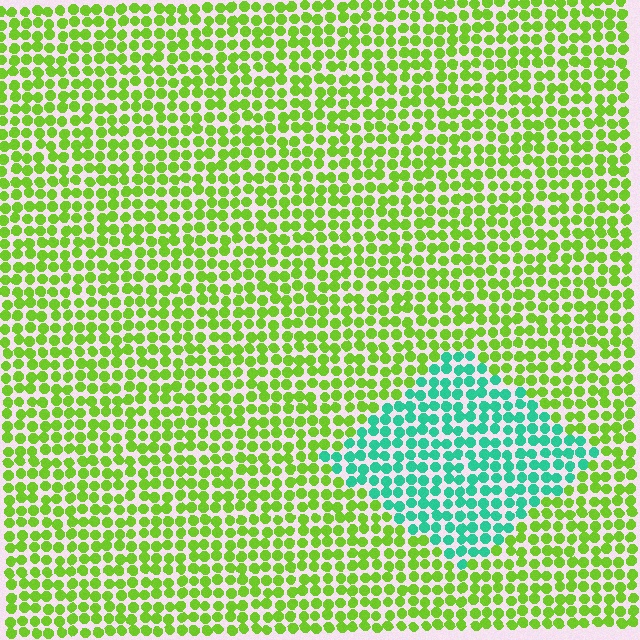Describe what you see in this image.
The image is filled with small lime elements in a uniform arrangement. A diamond-shaped region is visible where the elements are tinted to a slightly different hue, forming a subtle color boundary.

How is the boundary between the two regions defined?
The boundary is defined purely by a slight shift in hue (about 67 degrees). Spacing, size, and orientation are identical on both sides.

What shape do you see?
I see a diamond.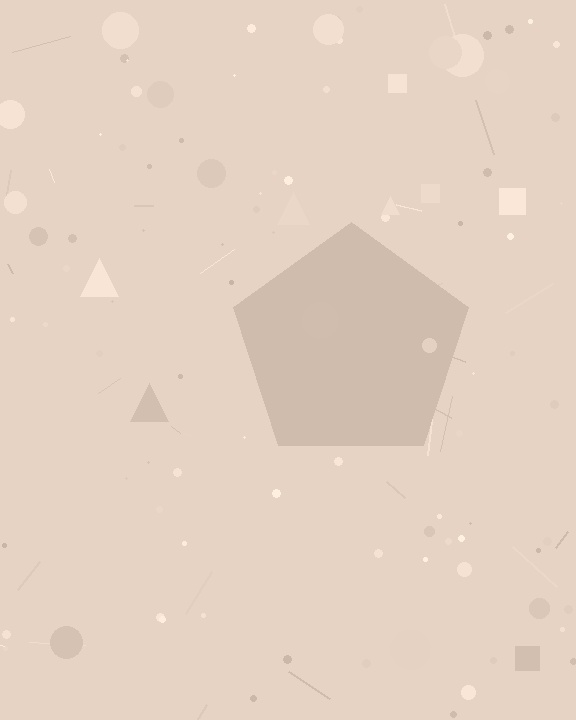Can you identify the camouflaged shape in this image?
The camouflaged shape is a pentagon.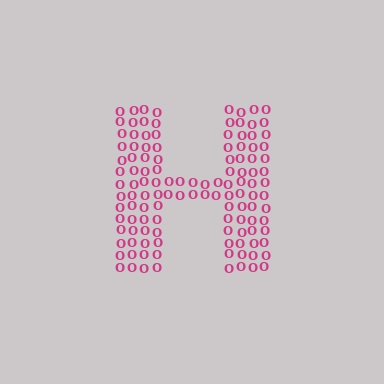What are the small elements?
The small elements are letter O's.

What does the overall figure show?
The overall figure shows the letter H.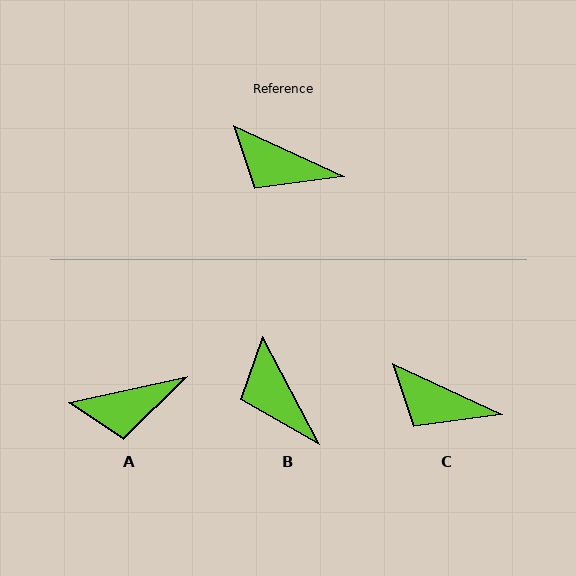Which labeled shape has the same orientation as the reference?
C.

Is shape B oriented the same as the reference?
No, it is off by about 38 degrees.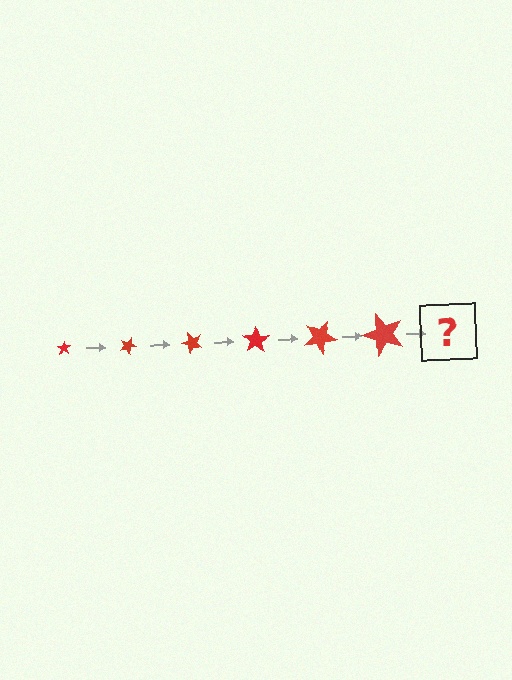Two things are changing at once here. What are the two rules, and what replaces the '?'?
The two rules are that the star grows larger each step and it rotates 25 degrees each step. The '?' should be a star, larger than the previous one and rotated 150 degrees from the start.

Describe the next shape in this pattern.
It should be a star, larger than the previous one and rotated 150 degrees from the start.